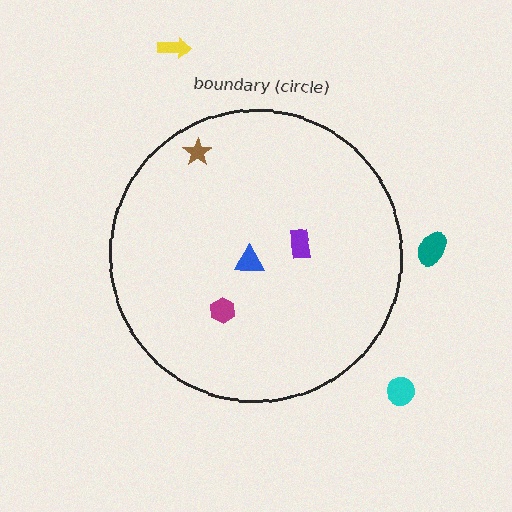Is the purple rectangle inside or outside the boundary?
Inside.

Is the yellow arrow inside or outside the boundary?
Outside.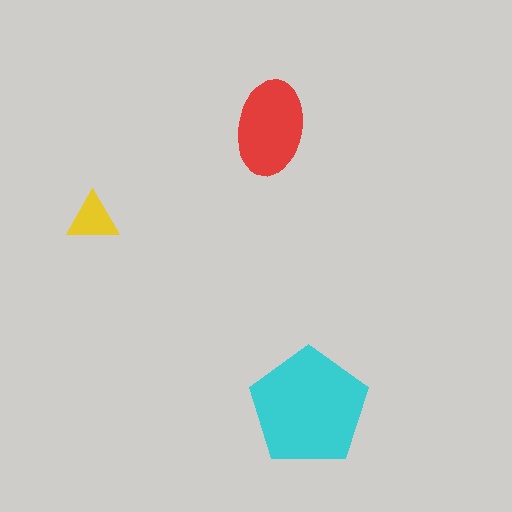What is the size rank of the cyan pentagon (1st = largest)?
1st.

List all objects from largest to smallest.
The cyan pentagon, the red ellipse, the yellow triangle.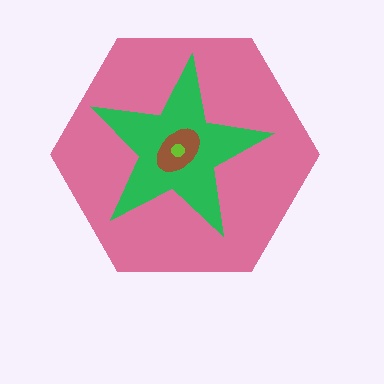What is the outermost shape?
The pink hexagon.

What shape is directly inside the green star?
The brown ellipse.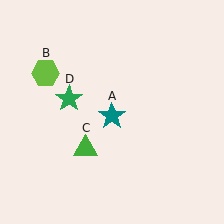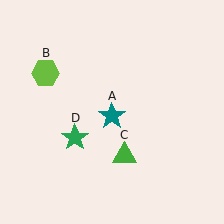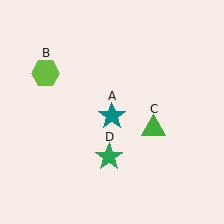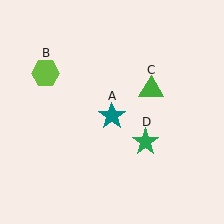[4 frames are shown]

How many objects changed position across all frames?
2 objects changed position: green triangle (object C), green star (object D).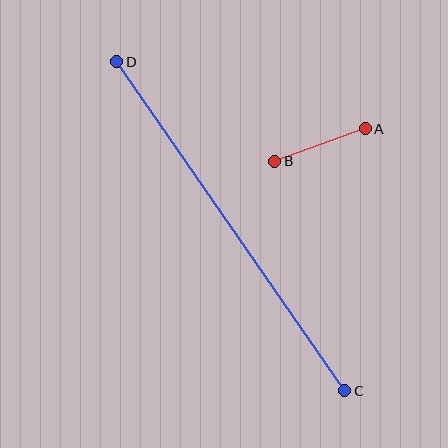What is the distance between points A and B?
The distance is approximately 96 pixels.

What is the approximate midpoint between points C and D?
The midpoint is at approximately (231, 226) pixels.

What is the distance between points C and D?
The distance is approximately 400 pixels.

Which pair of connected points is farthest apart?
Points C and D are farthest apart.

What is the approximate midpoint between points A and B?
The midpoint is at approximately (320, 145) pixels.